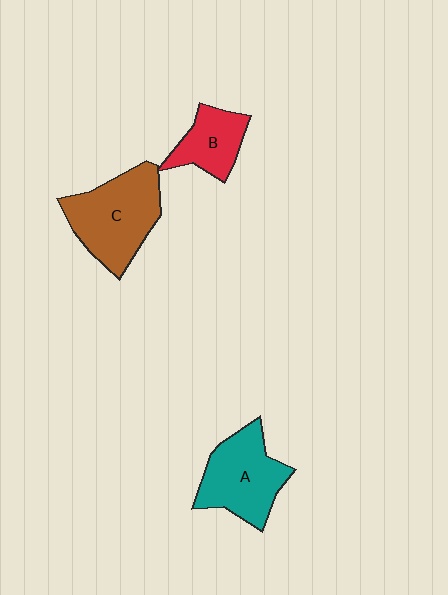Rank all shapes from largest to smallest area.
From largest to smallest: C (brown), A (teal), B (red).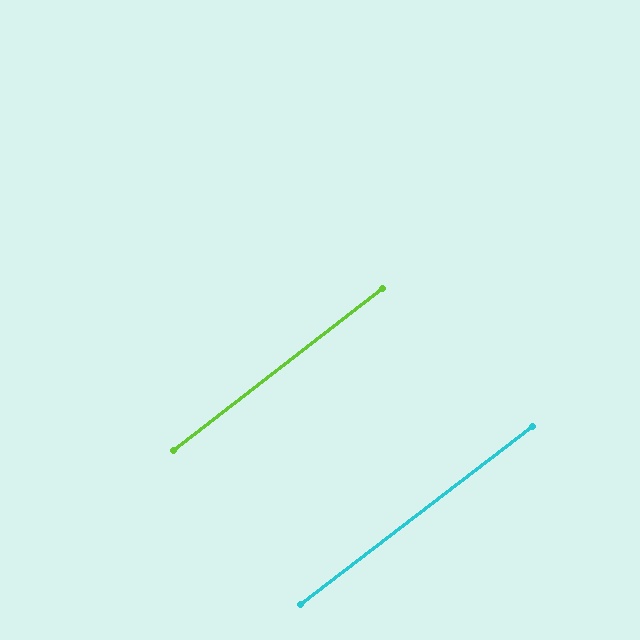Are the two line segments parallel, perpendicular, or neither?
Parallel — their directions differ by only 0.4°.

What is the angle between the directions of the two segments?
Approximately 0 degrees.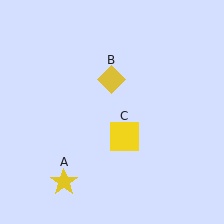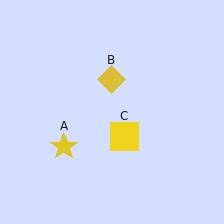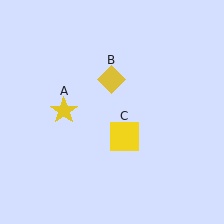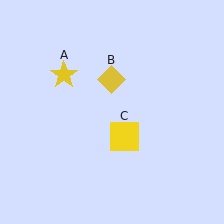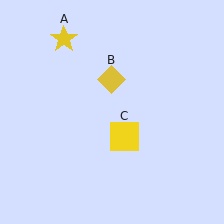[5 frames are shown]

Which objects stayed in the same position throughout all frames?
Yellow diamond (object B) and yellow square (object C) remained stationary.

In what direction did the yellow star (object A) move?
The yellow star (object A) moved up.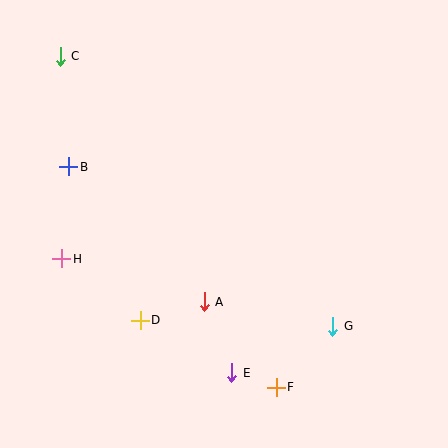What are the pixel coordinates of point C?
Point C is at (60, 56).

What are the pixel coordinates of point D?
Point D is at (140, 320).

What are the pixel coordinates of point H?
Point H is at (62, 259).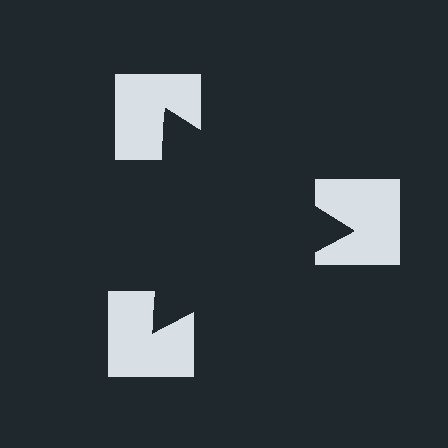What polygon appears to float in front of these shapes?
An illusory triangle — its edges are inferred from the aligned wedge cuts in the notched squares, not physically drawn.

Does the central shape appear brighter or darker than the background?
It typically appears slightly darker than the background, even though no actual brightness change is drawn.